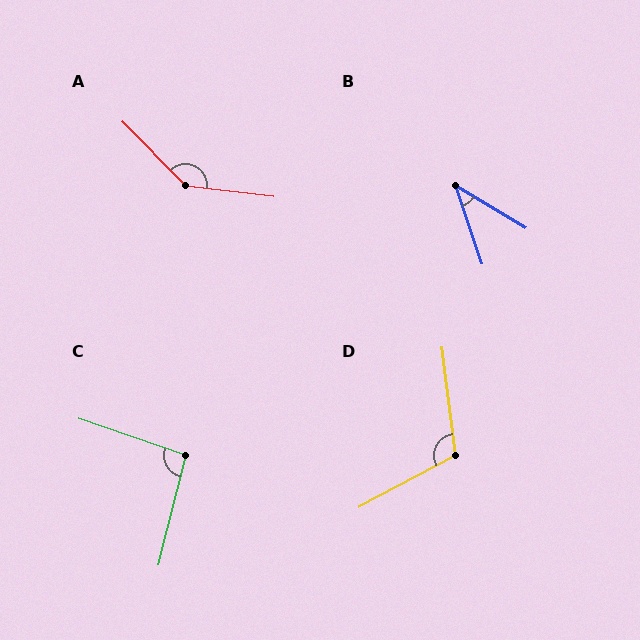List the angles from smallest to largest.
B (40°), C (95°), D (111°), A (141°).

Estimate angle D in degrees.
Approximately 111 degrees.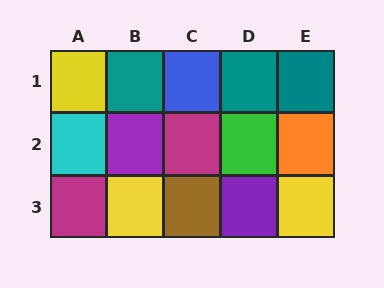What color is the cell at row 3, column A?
Magenta.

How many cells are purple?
2 cells are purple.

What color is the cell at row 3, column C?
Brown.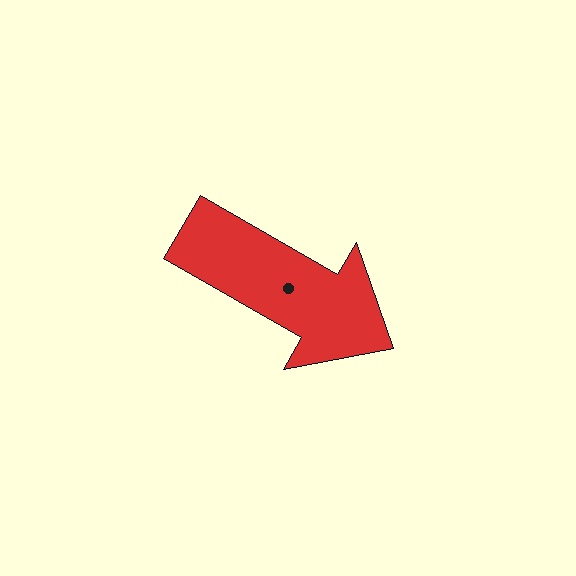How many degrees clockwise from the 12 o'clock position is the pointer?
Approximately 120 degrees.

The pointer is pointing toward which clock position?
Roughly 4 o'clock.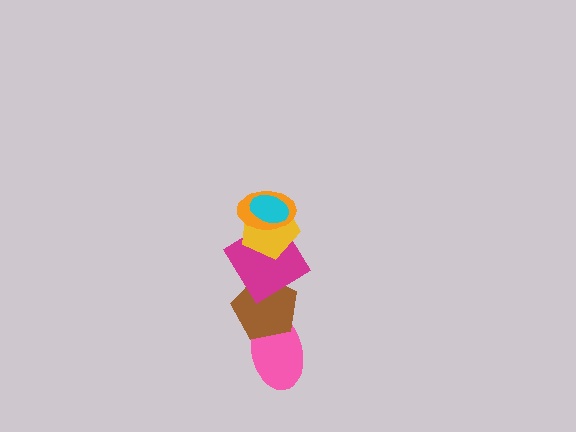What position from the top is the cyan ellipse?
The cyan ellipse is 1st from the top.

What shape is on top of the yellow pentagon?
The orange ellipse is on top of the yellow pentagon.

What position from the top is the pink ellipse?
The pink ellipse is 6th from the top.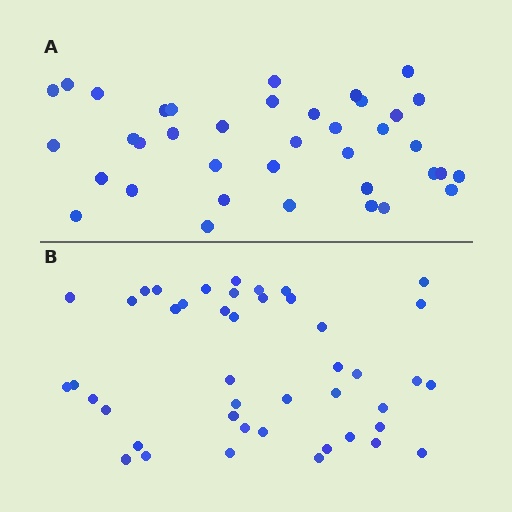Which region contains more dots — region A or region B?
Region B (the bottom region) has more dots.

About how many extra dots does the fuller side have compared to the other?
Region B has about 6 more dots than region A.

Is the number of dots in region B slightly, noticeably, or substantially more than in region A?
Region B has only slightly more — the two regions are fairly close. The ratio is roughly 1.2 to 1.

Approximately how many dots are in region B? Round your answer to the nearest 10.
About 40 dots. (The exact count is 44, which rounds to 40.)